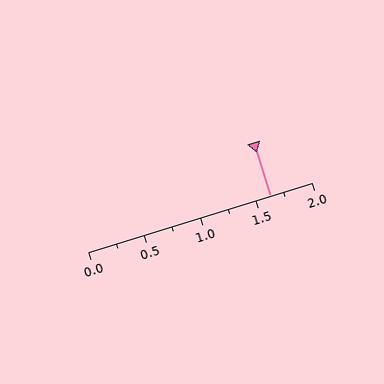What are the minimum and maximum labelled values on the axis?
The axis runs from 0.0 to 2.0.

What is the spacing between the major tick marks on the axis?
The major ticks are spaced 0.5 apart.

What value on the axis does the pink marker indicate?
The marker indicates approximately 1.62.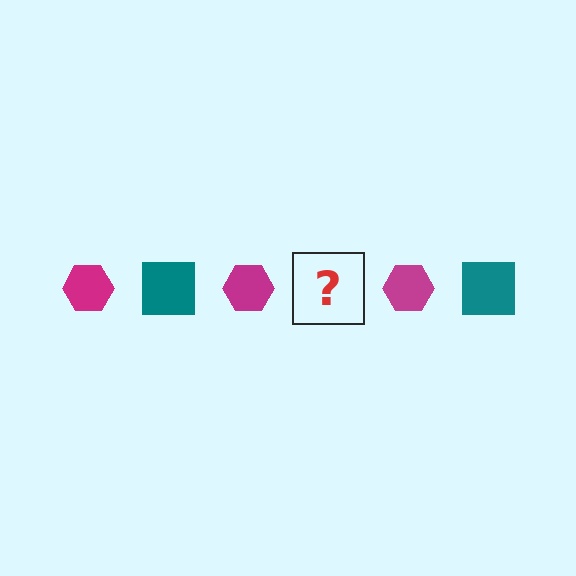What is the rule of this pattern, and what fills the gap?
The rule is that the pattern alternates between magenta hexagon and teal square. The gap should be filled with a teal square.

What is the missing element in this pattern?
The missing element is a teal square.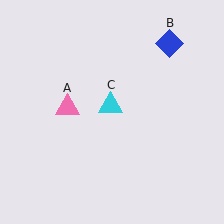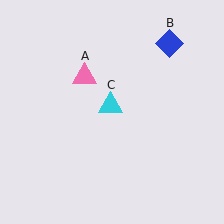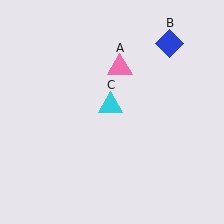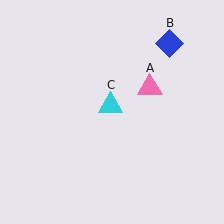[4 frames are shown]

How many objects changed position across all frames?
1 object changed position: pink triangle (object A).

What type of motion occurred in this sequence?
The pink triangle (object A) rotated clockwise around the center of the scene.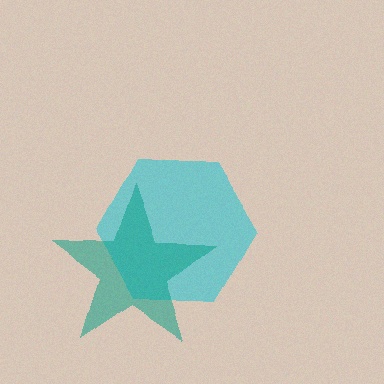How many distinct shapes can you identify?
There are 2 distinct shapes: a cyan hexagon, a teal star.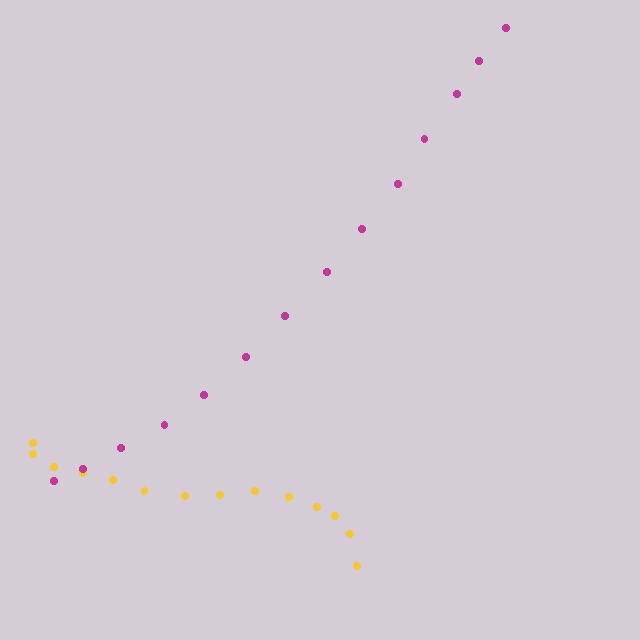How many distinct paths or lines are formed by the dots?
There are 2 distinct paths.